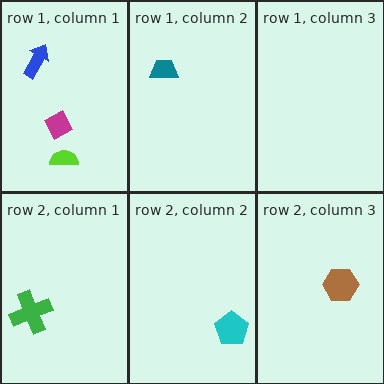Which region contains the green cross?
The row 2, column 1 region.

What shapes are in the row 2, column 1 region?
The green cross.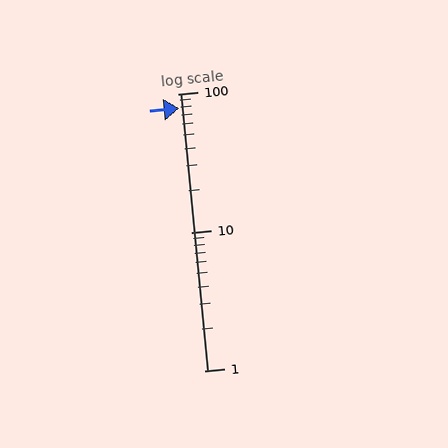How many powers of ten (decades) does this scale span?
The scale spans 2 decades, from 1 to 100.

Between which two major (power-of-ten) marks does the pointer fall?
The pointer is between 10 and 100.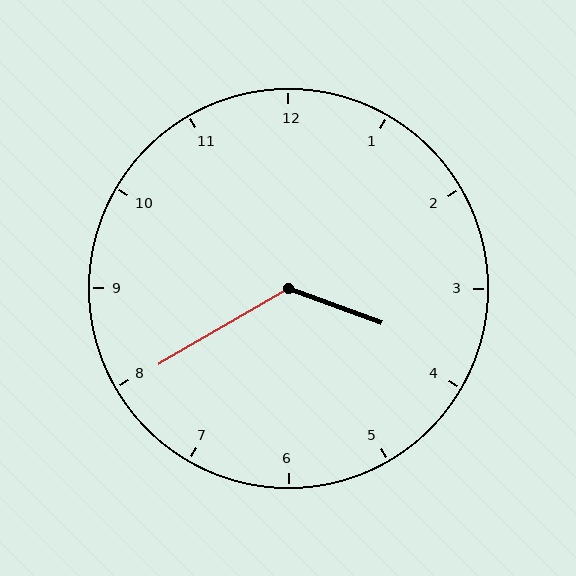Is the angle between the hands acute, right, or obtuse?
It is obtuse.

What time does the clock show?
3:40.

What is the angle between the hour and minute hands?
Approximately 130 degrees.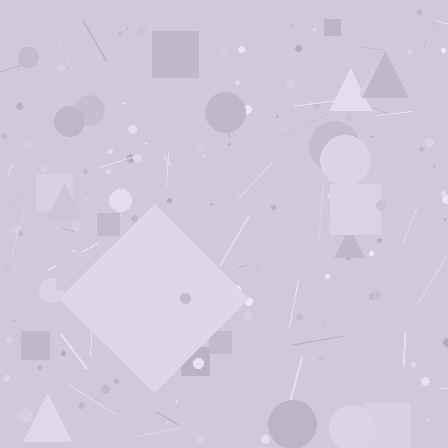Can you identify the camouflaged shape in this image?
The camouflaged shape is a diamond.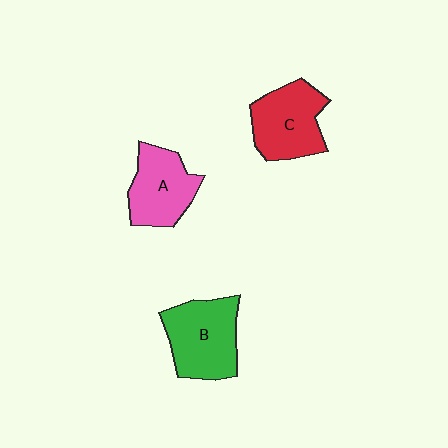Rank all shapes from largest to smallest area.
From largest to smallest: B (green), C (red), A (pink).